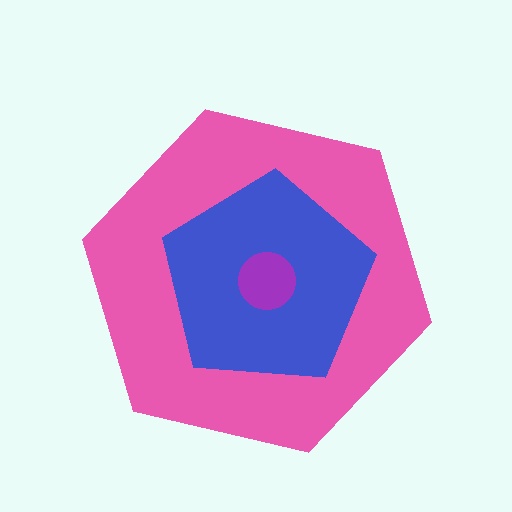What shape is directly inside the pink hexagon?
The blue pentagon.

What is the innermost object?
The purple circle.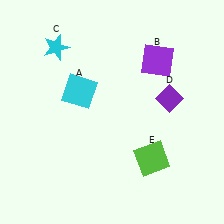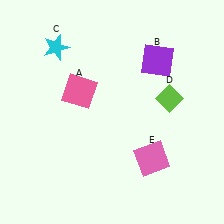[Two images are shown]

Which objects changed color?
A changed from cyan to pink. D changed from purple to lime. E changed from lime to pink.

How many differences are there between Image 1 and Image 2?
There are 3 differences between the two images.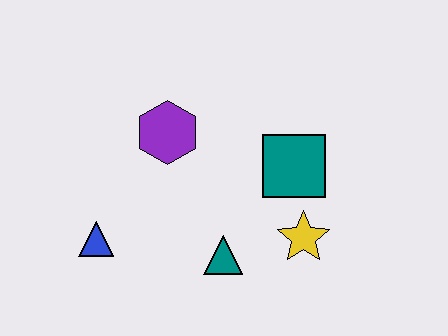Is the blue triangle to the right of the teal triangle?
No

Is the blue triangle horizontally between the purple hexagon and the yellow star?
No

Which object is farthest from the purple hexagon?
The yellow star is farthest from the purple hexagon.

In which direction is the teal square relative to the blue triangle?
The teal square is to the right of the blue triangle.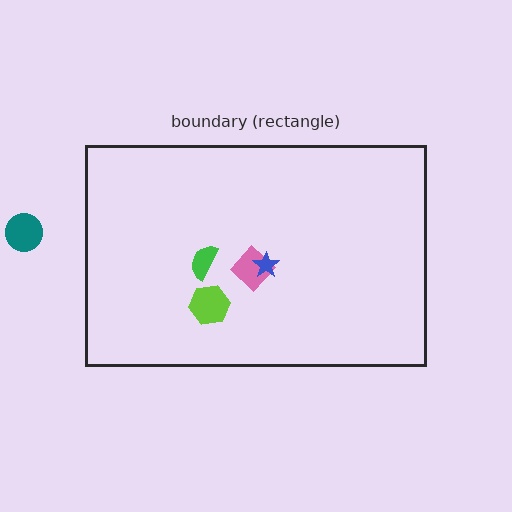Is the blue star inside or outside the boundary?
Inside.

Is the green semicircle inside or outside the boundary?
Inside.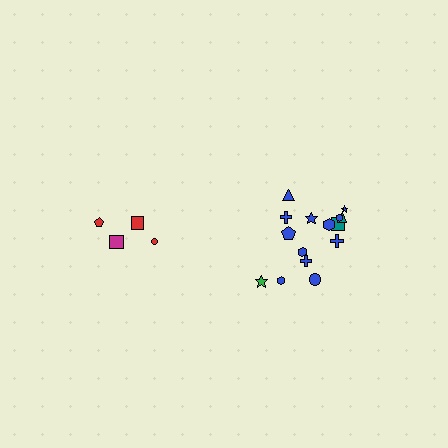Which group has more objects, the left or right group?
The right group.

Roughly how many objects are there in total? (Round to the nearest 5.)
Roughly 20 objects in total.